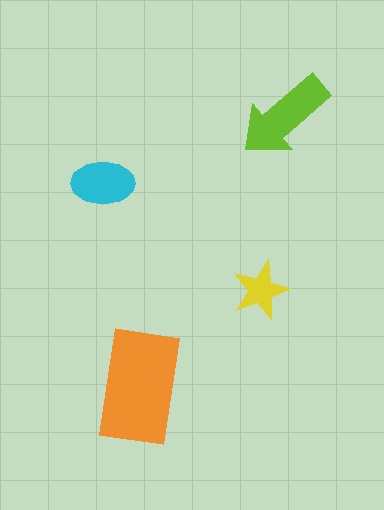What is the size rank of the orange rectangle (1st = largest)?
1st.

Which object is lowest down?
The orange rectangle is bottommost.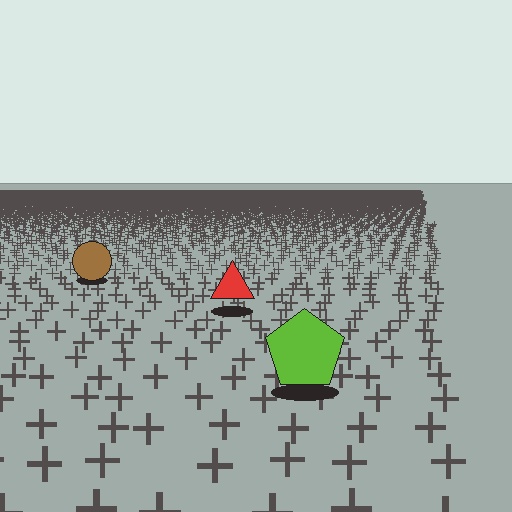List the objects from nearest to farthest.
From nearest to farthest: the lime pentagon, the red triangle, the brown circle.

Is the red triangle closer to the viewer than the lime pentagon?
No. The lime pentagon is closer — you can tell from the texture gradient: the ground texture is coarser near it.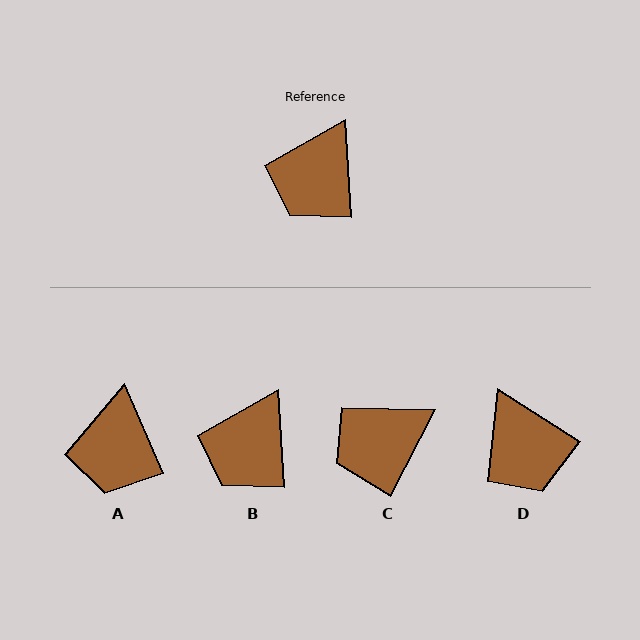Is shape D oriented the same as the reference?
No, it is off by about 54 degrees.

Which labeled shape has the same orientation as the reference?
B.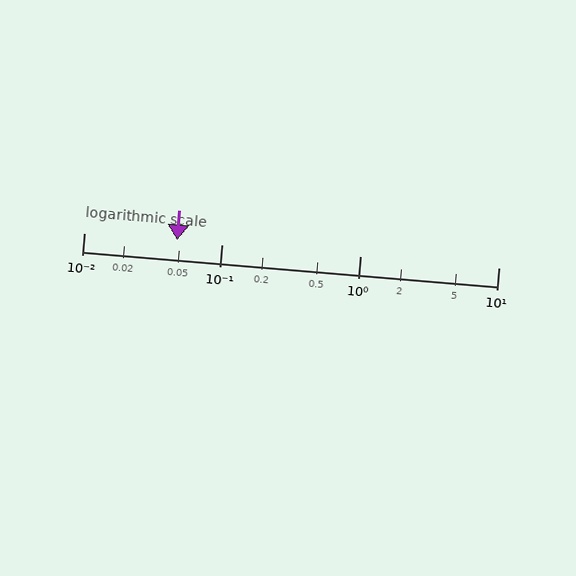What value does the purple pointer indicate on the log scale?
The pointer indicates approximately 0.047.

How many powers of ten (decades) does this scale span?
The scale spans 3 decades, from 0.01 to 10.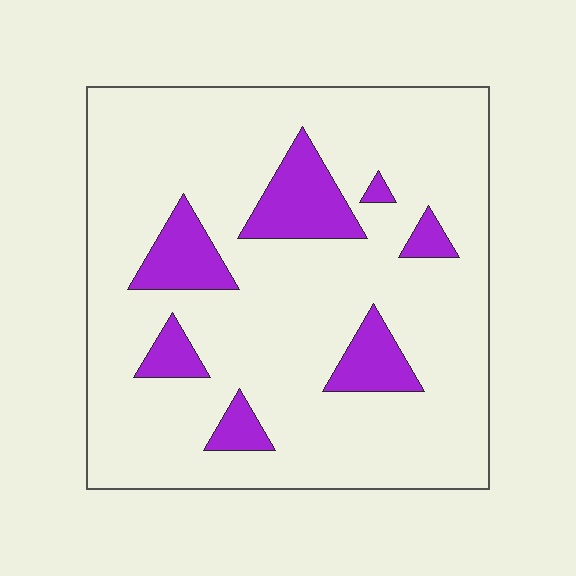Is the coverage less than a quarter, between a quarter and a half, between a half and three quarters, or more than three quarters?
Less than a quarter.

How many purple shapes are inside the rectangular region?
7.